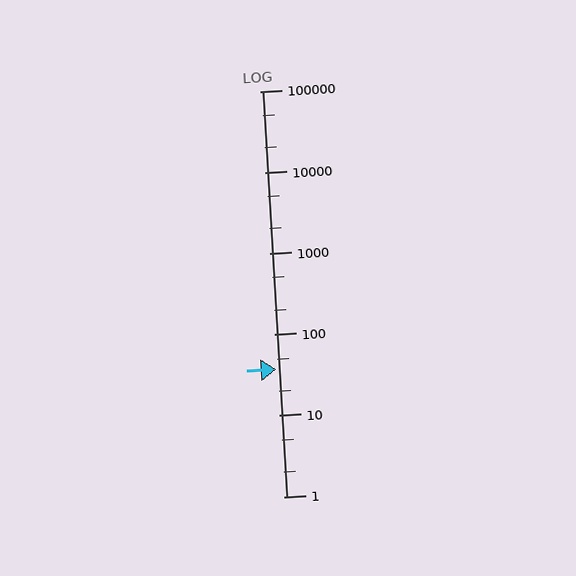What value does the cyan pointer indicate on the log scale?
The pointer indicates approximately 37.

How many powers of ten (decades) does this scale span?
The scale spans 5 decades, from 1 to 100000.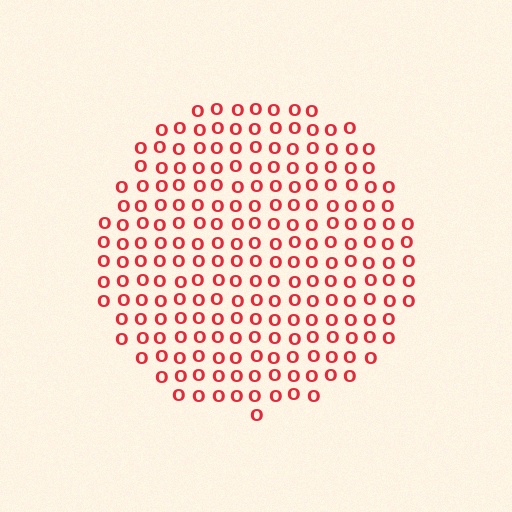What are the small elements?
The small elements are letter O's.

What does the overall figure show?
The overall figure shows a circle.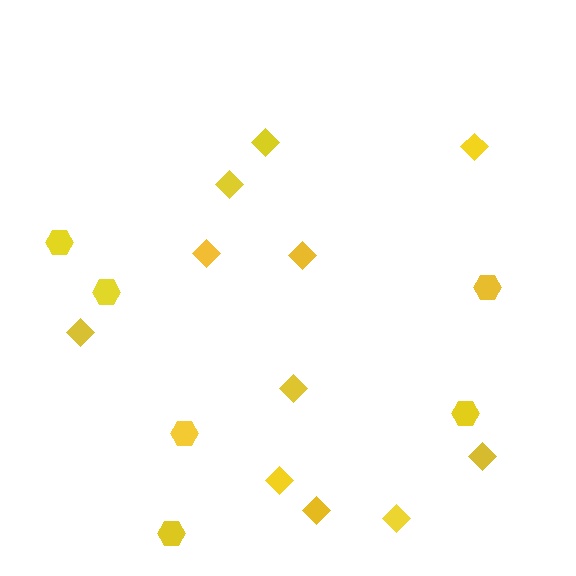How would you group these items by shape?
There are 2 groups: one group of hexagons (6) and one group of diamonds (11).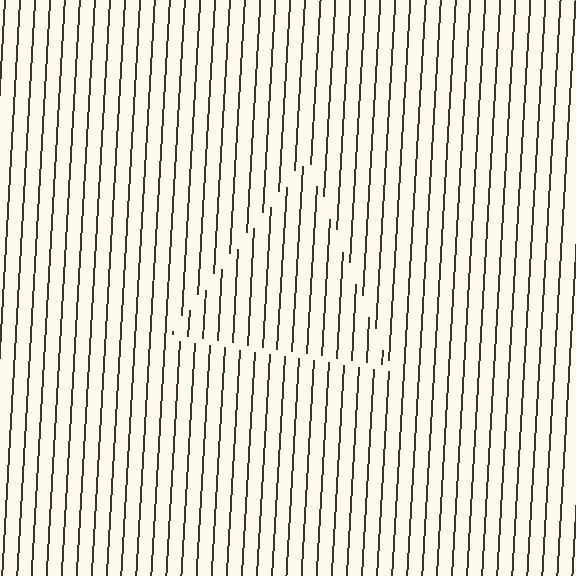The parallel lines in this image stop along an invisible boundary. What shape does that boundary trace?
An illusory triangle. The interior of the shape contains the same grating, shifted by half a period — the contour is defined by the phase discontinuity where line-ends from the inner and outer gratings abut.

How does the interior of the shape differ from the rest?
The interior of the shape contains the same grating, shifted by half a period — the contour is defined by the phase discontinuity where line-ends from the inner and outer gratings abut.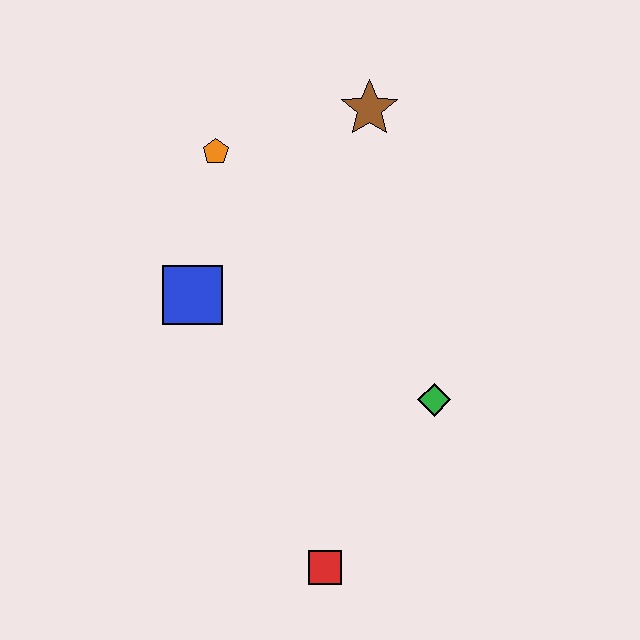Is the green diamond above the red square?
Yes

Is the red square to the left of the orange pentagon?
No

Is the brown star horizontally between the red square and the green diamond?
Yes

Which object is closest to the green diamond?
The red square is closest to the green diamond.